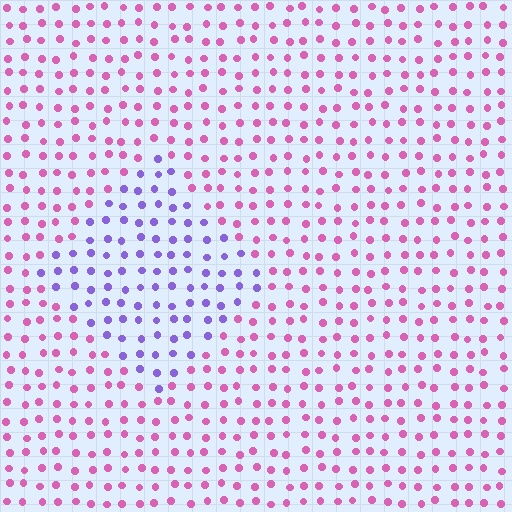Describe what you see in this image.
The image is filled with small pink elements in a uniform arrangement. A diamond-shaped region is visible where the elements are tinted to a slightly different hue, forming a subtle color boundary.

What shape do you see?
I see a diamond.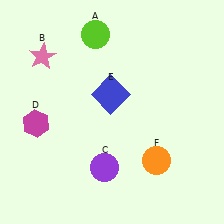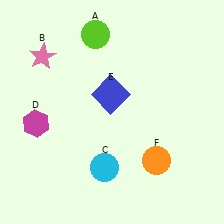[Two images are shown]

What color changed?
The circle (C) changed from purple in Image 1 to cyan in Image 2.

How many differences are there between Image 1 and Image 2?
There is 1 difference between the two images.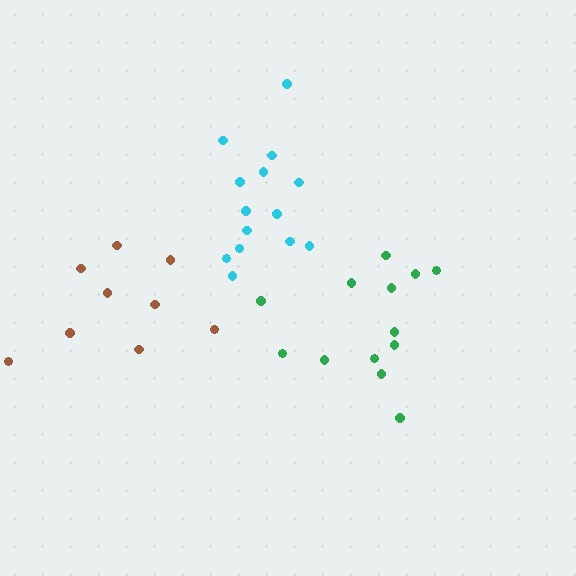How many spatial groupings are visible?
There are 3 spatial groupings.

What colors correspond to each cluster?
The clusters are colored: green, cyan, brown.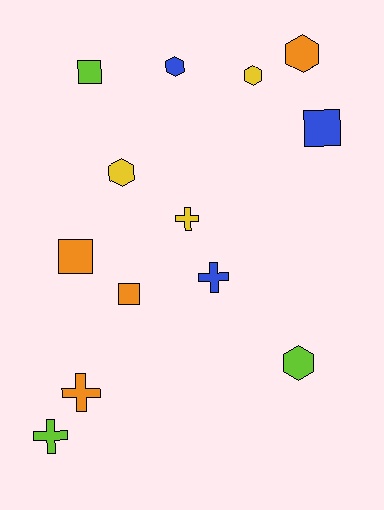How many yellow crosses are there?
There is 1 yellow cross.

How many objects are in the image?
There are 13 objects.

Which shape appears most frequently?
Hexagon, with 5 objects.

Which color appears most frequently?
Orange, with 4 objects.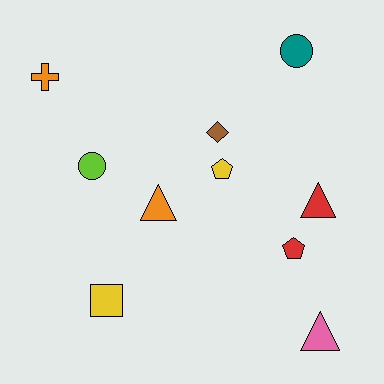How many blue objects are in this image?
There are no blue objects.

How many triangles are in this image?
There are 3 triangles.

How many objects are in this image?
There are 10 objects.